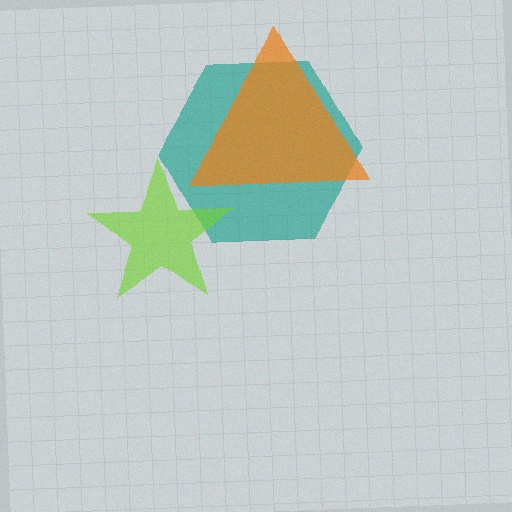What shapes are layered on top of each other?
The layered shapes are: a teal hexagon, an orange triangle, a lime star.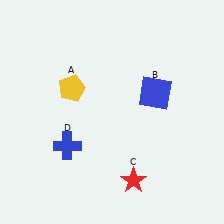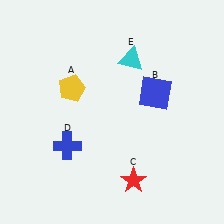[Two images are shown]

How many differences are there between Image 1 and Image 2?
There is 1 difference between the two images.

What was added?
A cyan triangle (E) was added in Image 2.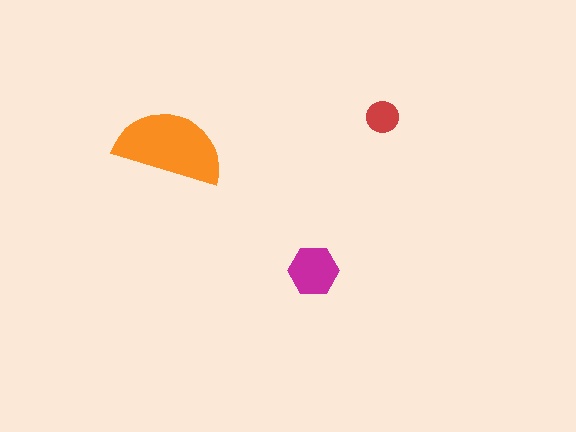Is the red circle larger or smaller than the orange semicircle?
Smaller.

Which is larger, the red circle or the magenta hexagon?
The magenta hexagon.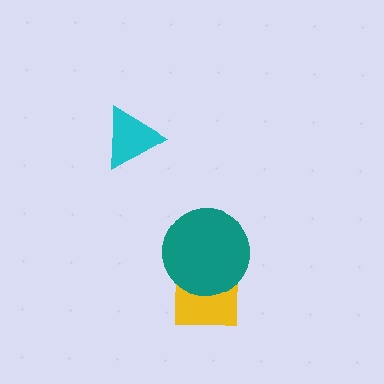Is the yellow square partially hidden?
Yes, it is partially covered by another shape.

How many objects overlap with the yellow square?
1 object overlaps with the yellow square.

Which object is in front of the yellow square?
The teal circle is in front of the yellow square.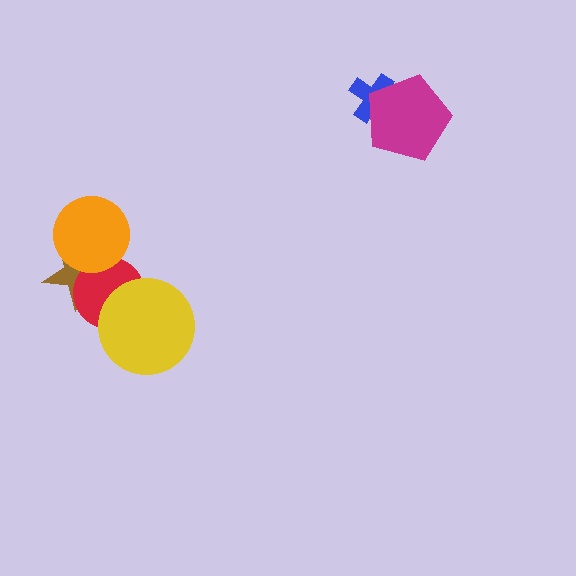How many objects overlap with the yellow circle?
1 object overlaps with the yellow circle.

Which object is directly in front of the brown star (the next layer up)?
The red circle is directly in front of the brown star.